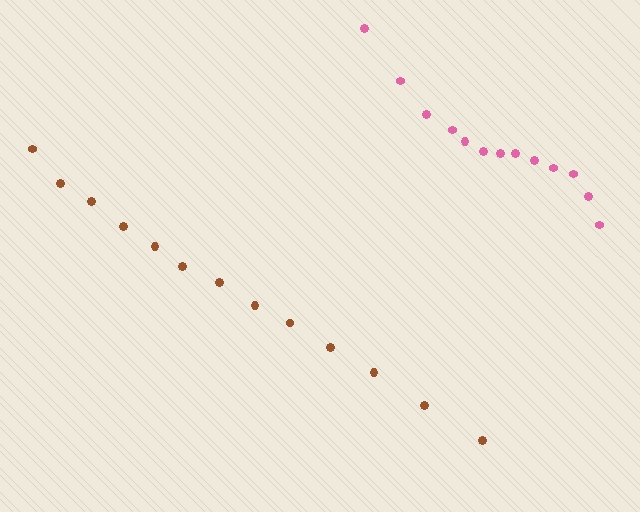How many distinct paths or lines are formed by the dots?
There are 2 distinct paths.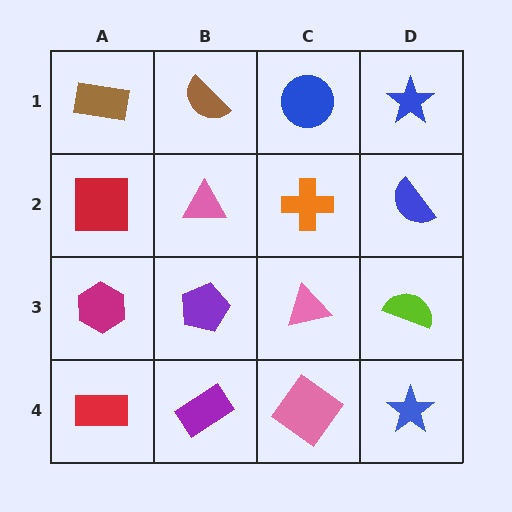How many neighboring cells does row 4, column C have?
3.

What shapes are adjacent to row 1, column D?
A blue semicircle (row 2, column D), a blue circle (row 1, column C).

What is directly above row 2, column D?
A blue star.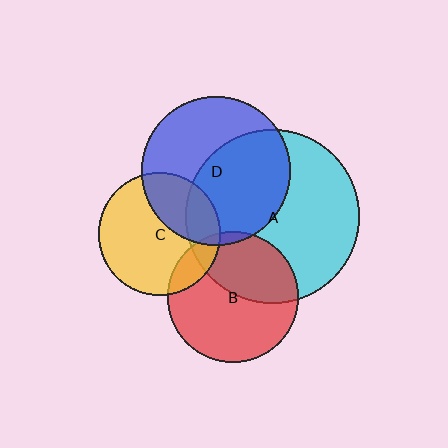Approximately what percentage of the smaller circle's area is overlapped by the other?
Approximately 15%.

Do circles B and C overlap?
Yes.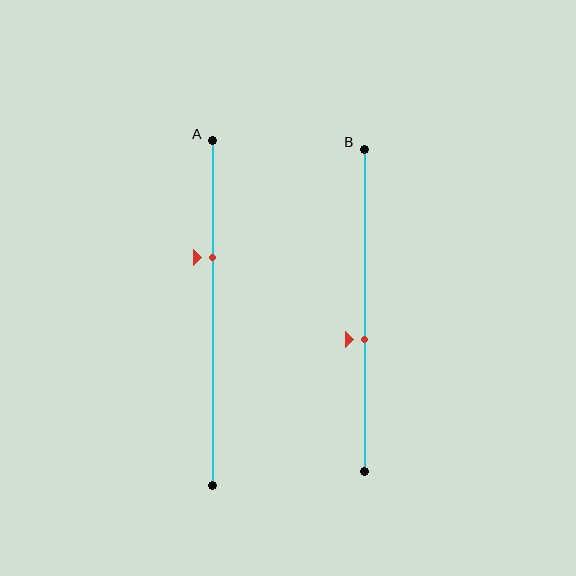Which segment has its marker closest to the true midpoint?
Segment B has its marker closest to the true midpoint.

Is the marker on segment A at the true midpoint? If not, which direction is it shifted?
No, the marker on segment A is shifted upward by about 16% of the segment length.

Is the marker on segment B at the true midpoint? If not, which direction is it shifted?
No, the marker on segment B is shifted downward by about 9% of the segment length.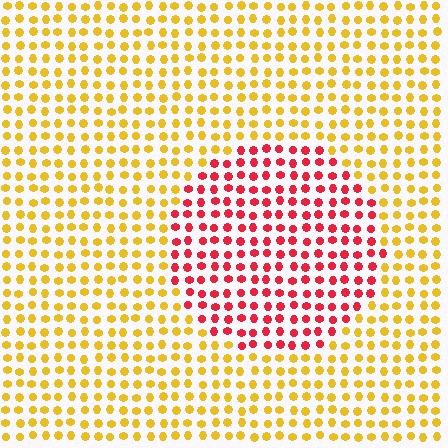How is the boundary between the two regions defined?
The boundary is defined purely by a slight shift in hue (about 56 degrees). Spacing, size, and orientation are identical on both sides.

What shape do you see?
I see a circle.